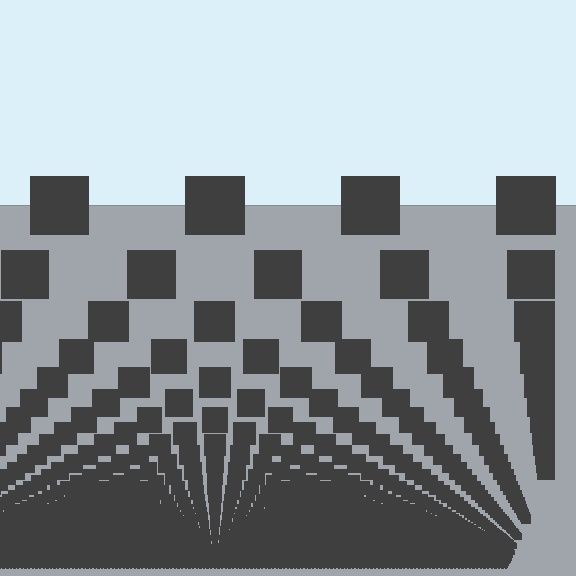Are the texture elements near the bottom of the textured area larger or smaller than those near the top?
Smaller. The gradient is inverted — elements near the bottom are smaller and denser.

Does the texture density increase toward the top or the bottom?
Density increases toward the bottom.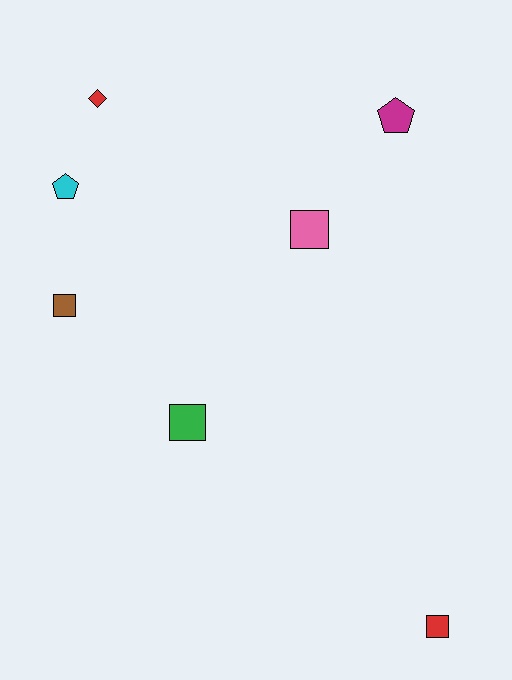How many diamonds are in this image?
There is 1 diamond.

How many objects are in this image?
There are 7 objects.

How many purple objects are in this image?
There are no purple objects.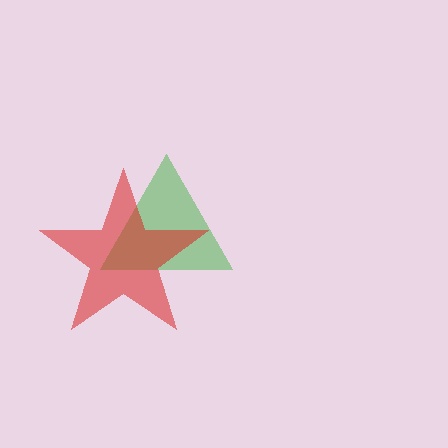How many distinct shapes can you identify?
There are 2 distinct shapes: a green triangle, a red star.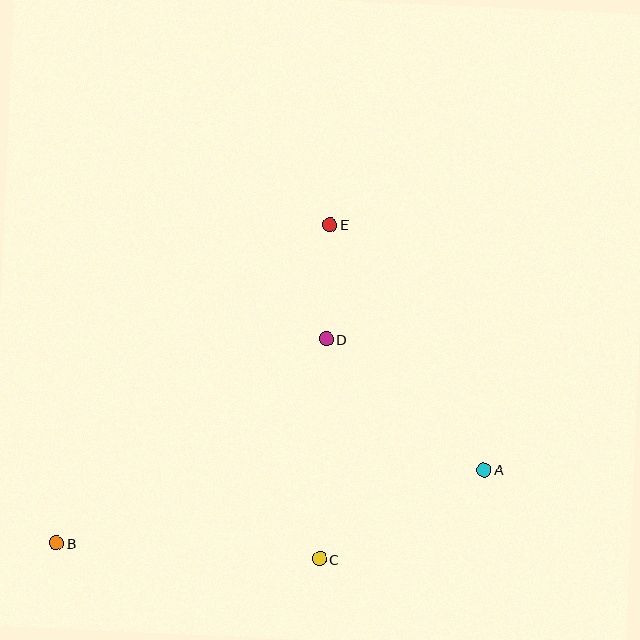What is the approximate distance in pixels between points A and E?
The distance between A and E is approximately 290 pixels.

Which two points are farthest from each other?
Points A and B are farthest from each other.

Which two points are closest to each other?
Points D and E are closest to each other.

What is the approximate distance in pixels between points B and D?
The distance between B and D is approximately 339 pixels.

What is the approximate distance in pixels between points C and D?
The distance between C and D is approximately 220 pixels.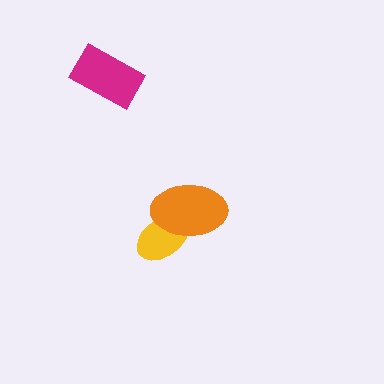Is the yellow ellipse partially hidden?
Yes, it is partially covered by another shape.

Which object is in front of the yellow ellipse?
The orange ellipse is in front of the yellow ellipse.